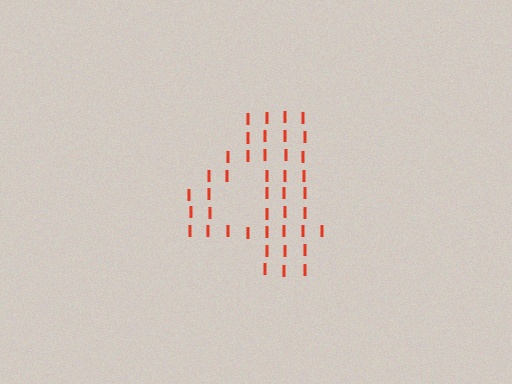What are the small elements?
The small elements are letter I's.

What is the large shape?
The large shape is the digit 4.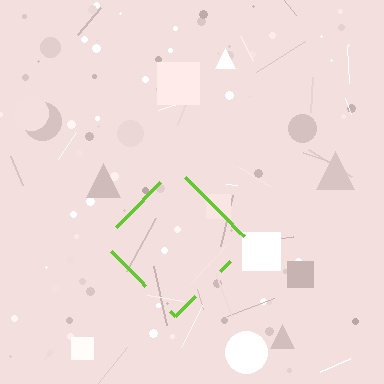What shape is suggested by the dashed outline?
The dashed outline suggests a diamond.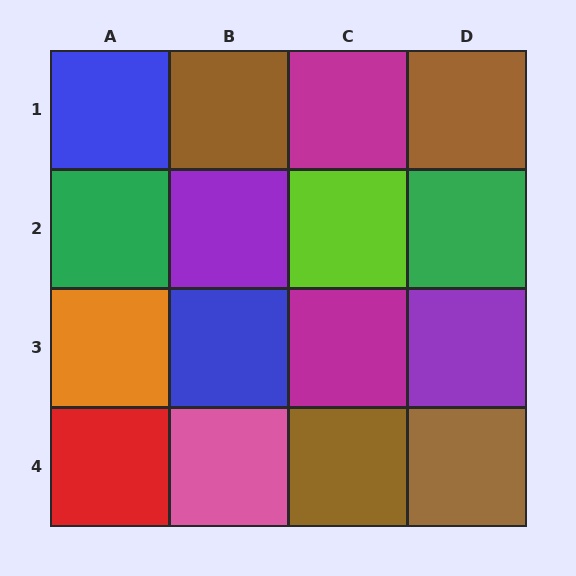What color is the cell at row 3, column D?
Purple.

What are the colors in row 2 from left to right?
Green, purple, lime, green.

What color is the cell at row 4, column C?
Brown.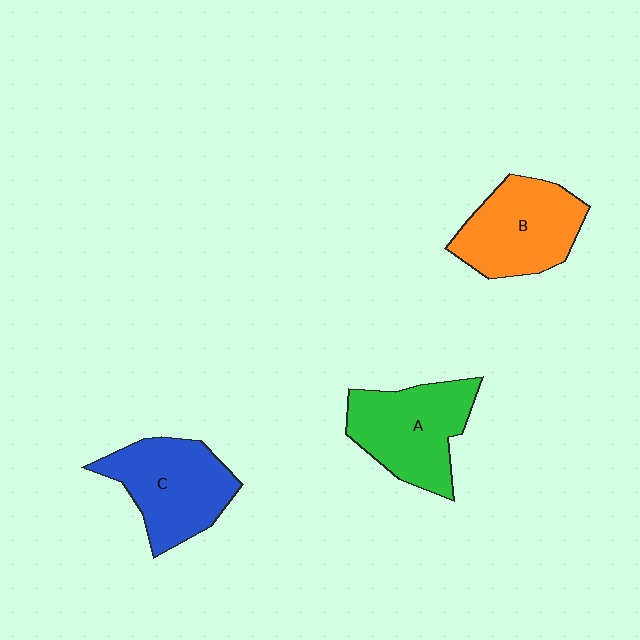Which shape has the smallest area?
Shape B (orange).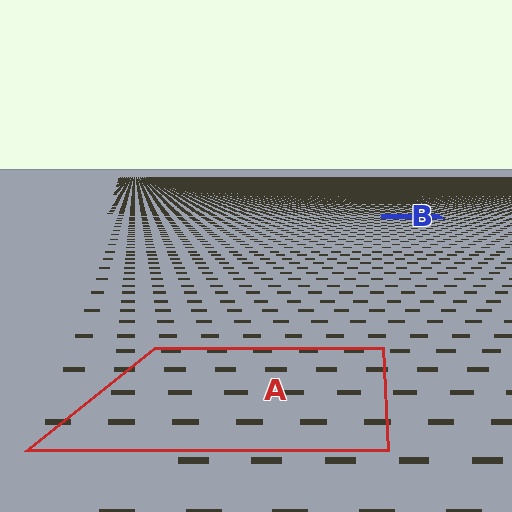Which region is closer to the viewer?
Region A is closer. The texture elements there are larger and more spread out.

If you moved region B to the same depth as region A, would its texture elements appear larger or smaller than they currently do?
They would appear larger. At a closer depth, the same texture elements are projected at a bigger on-screen size.